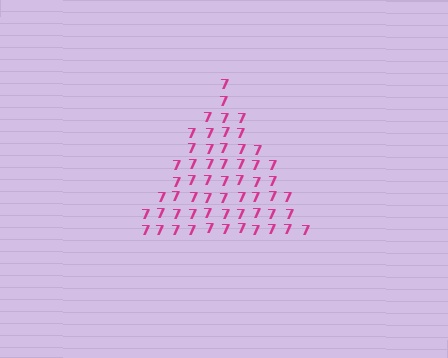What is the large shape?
The large shape is a triangle.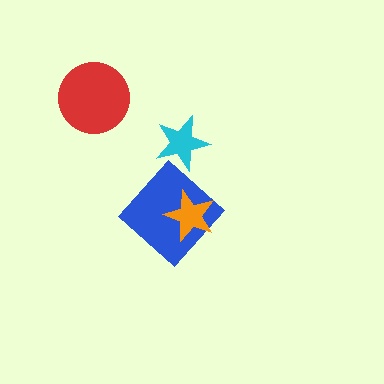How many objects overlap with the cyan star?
0 objects overlap with the cyan star.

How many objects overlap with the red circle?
0 objects overlap with the red circle.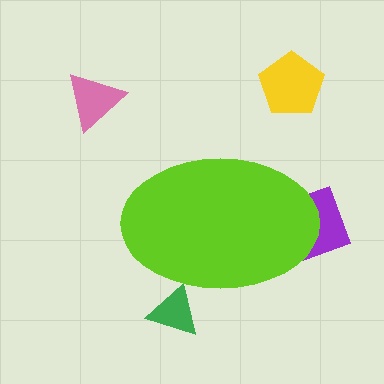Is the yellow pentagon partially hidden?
No, the yellow pentagon is fully visible.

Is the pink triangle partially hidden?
No, the pink triangle is fully visible.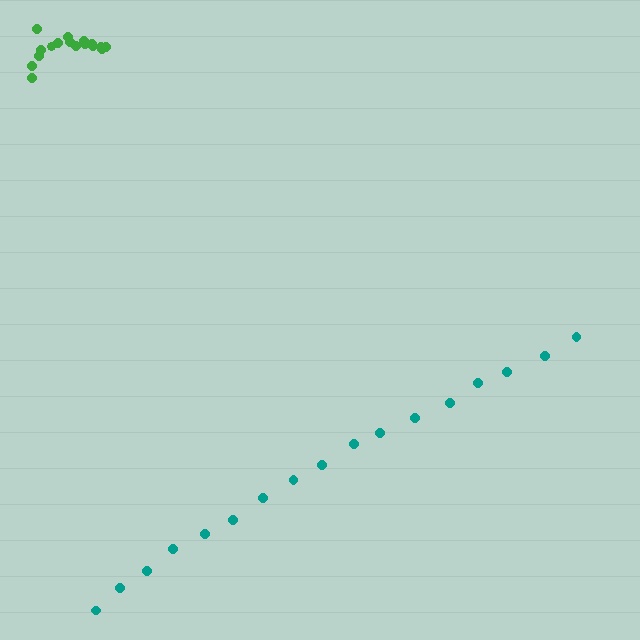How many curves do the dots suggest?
There are 2 distinct paths.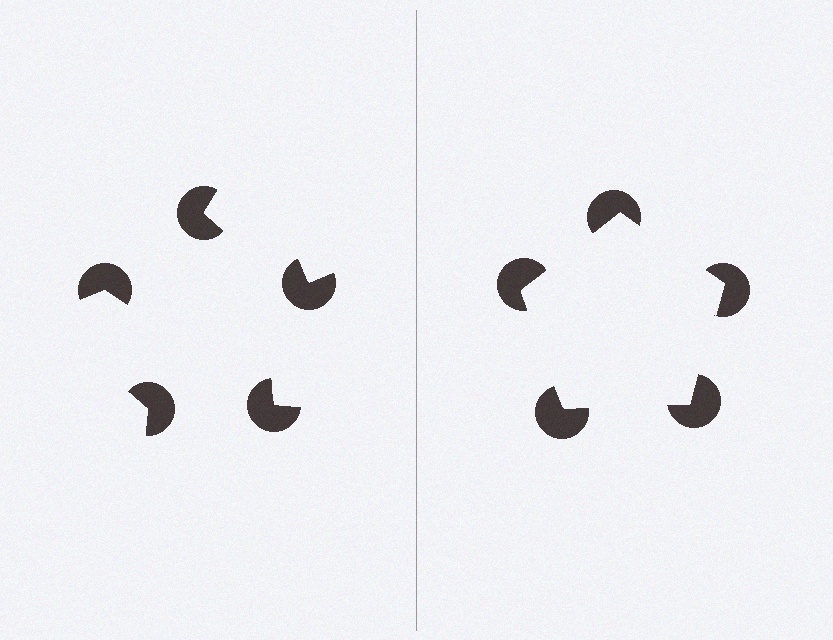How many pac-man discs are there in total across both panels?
10 — 5 on each side.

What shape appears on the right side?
An illusory pentagon.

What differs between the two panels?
The pac-man discs are positioned identically on both sides; only the wedge orientations differ. On the right they align to a pentagon; on the left they are misaligned.